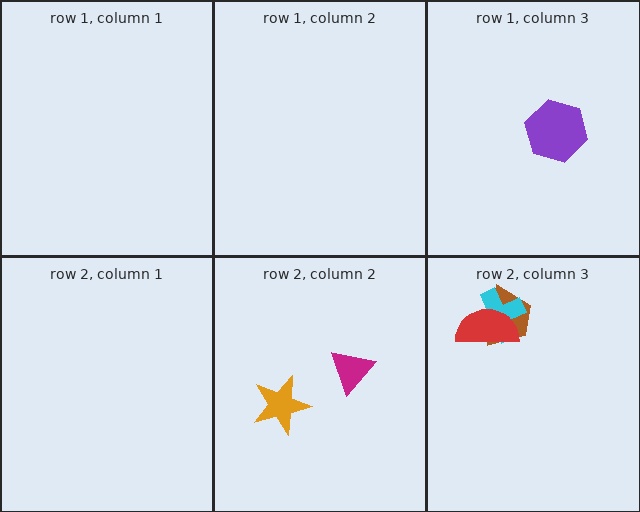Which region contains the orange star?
The row 2, column 2 region.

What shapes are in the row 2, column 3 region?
The brown trapezoid, the cyan cross, the red semicircle.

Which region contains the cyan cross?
The row 2, column 3 region.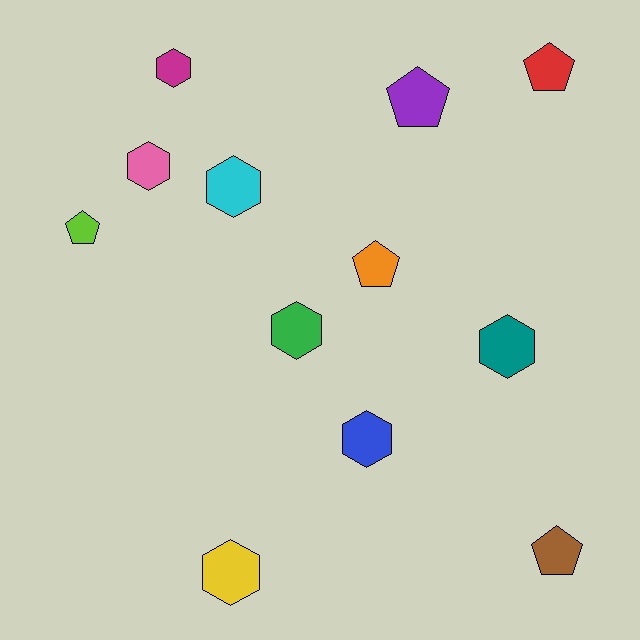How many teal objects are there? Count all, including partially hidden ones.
There is 1 teal object.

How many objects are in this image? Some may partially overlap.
There are 12 objects.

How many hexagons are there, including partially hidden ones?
There are 7 hexagons.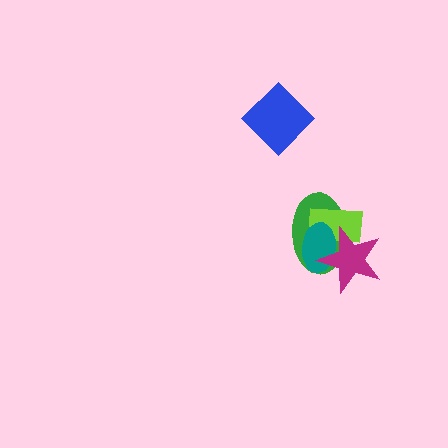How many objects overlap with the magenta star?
3 objects overlap with the magenta star.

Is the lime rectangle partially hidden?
Yes, it is partially covered by another shape.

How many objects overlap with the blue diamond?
0 objects overlap with the blue diamond.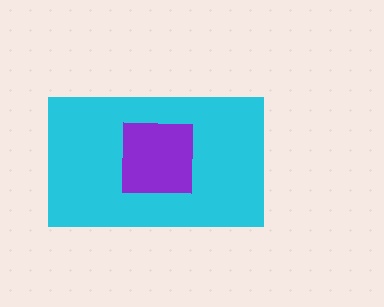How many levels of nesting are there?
2.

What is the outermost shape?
The cyan rectangle.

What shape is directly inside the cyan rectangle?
The purple square.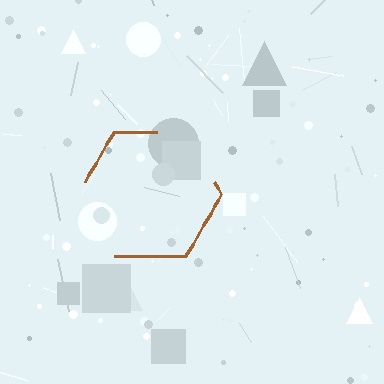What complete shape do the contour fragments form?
The contour fragments form a hexagon.